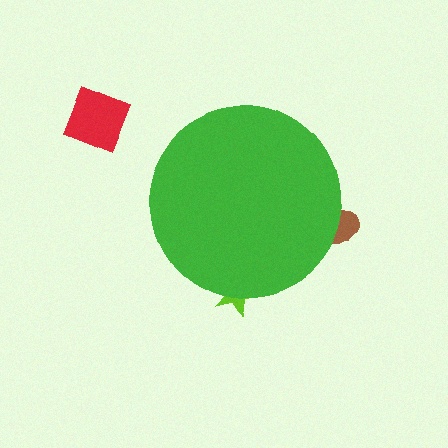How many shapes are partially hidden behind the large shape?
2 shapes are partially hidden.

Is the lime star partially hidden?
Yes, the lime star is partially hidden behind the green circle.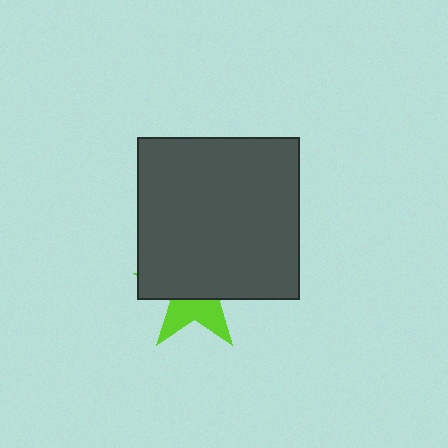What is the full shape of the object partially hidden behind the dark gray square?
The partially hidden object is a lime star.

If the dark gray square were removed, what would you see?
You would see the complete lime star.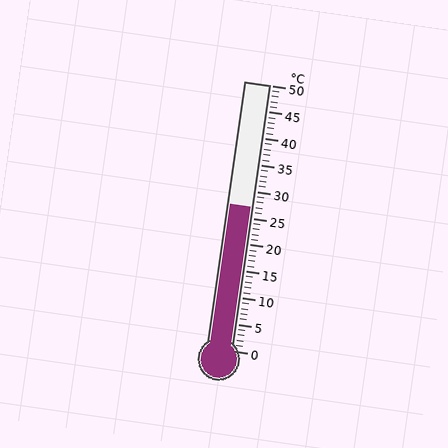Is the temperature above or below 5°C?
The temperature is above 5°C.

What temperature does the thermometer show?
The thermometer shows approximately 27°C.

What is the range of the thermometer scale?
The thermometer scale ranges from 0°C to 50°C.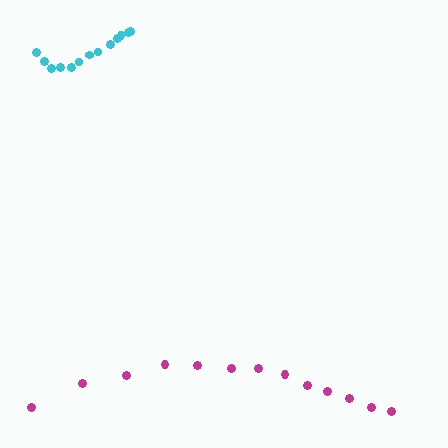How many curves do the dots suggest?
There are 2 distinct paths.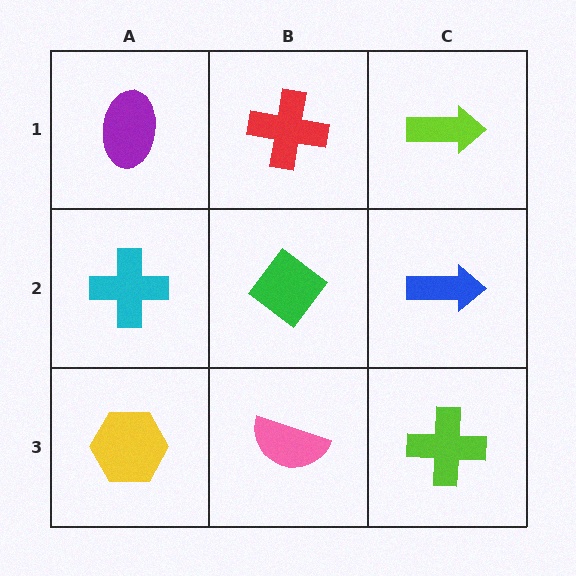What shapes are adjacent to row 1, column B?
A green diamond (row 2, column B), a purple ellipse (row 1, column A), a lime arrow (row 1, column C).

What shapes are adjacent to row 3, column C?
A blue arrow (row 2, column C), a pink semicircle (row 3, column B).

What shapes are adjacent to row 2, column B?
A red cross (row 1, column B), a pink semicircle (row 3, column B), a cyan cross (row 2, column A), a blue arrow (row 2, column C).